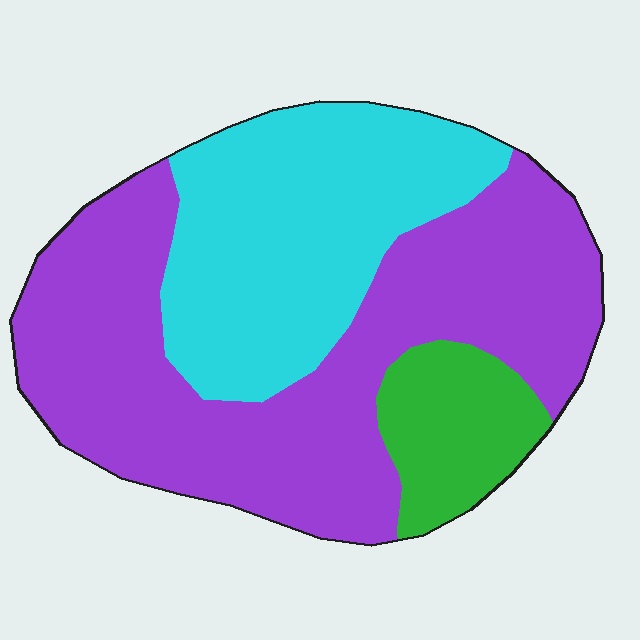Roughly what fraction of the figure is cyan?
Cyan takes up about one third (1/3) of the figure.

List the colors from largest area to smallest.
From largest to smallest: purple, cyan, green.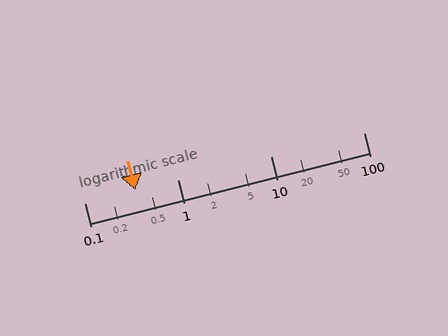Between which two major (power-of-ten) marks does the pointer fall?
The pointer is between 0.1 and 1.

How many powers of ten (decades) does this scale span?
The scale spans 3 decades, from 0.1 to 100.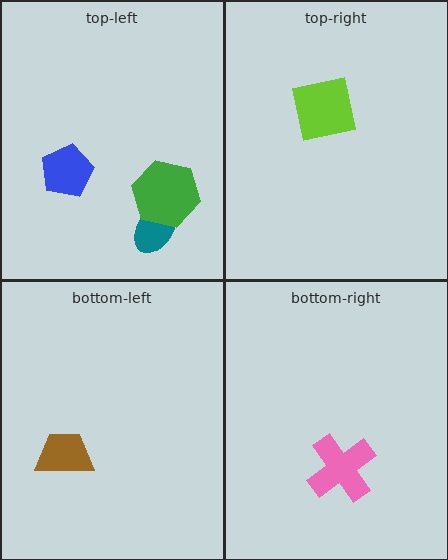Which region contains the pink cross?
The bottom-right region.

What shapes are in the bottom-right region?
The pink cross.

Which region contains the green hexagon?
The top-left region.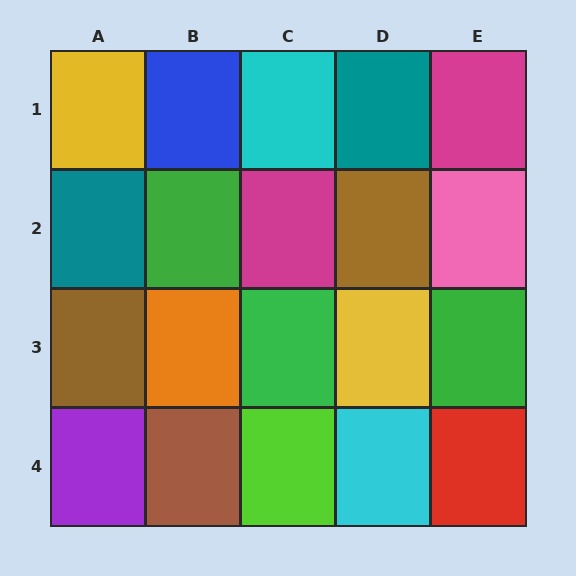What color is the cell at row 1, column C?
Cyan.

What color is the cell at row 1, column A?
Yellow.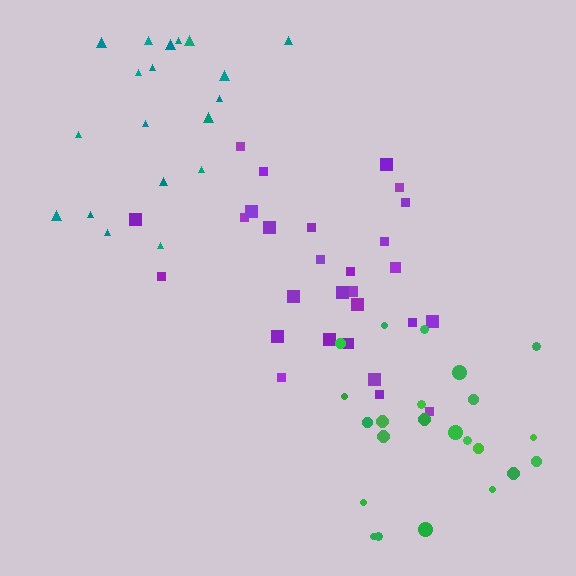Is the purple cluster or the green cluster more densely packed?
Purple.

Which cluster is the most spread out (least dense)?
Teal.